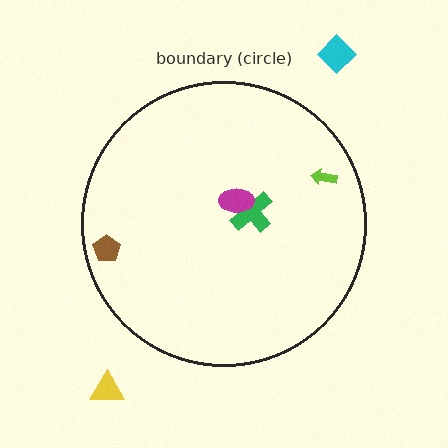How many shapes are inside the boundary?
4 inside, 2 outside.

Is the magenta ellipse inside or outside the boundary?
Inside.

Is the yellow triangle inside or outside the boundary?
Outside.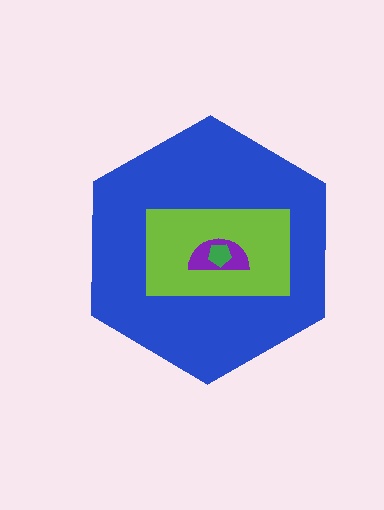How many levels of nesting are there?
4.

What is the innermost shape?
The green pentagon.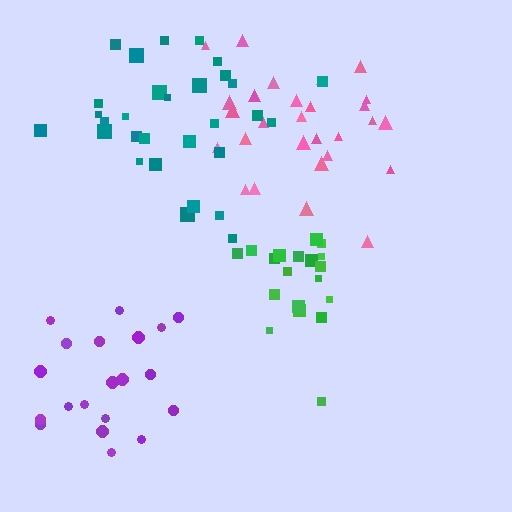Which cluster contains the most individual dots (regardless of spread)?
Teal (30).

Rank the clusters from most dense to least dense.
green, pink, teal, purple.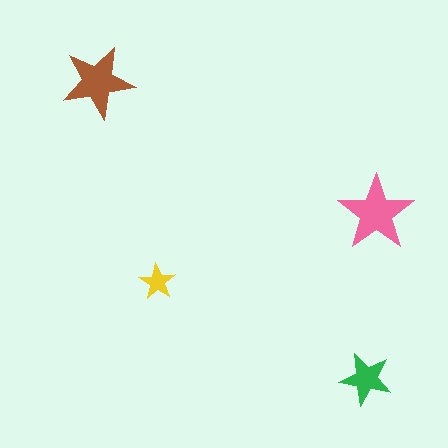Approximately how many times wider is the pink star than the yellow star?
About 2 times wider.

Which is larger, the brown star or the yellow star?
The brown one.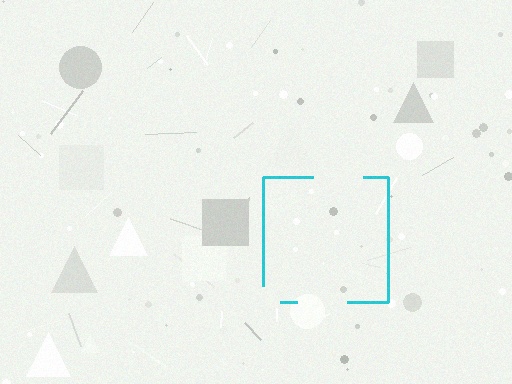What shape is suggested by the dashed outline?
The dashed outline suggests a square.